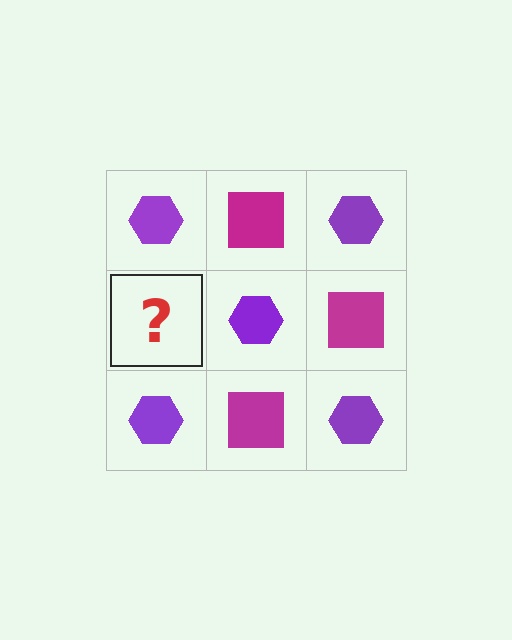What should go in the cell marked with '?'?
The missing cell should contain a magenta square.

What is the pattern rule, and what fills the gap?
The rule is that it alternates purple hexagon and magenta square in a checkerboard pattern. The gap should be filled with a magenta square.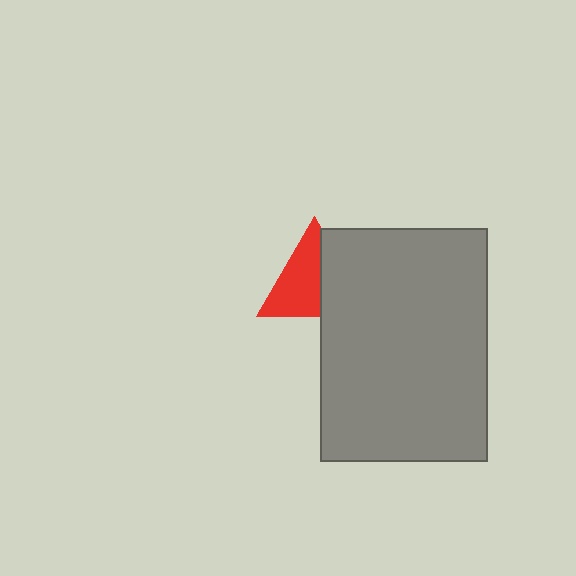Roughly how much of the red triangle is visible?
About half of it is visible (roughly 58%).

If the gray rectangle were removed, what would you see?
You would see the complete red triangle.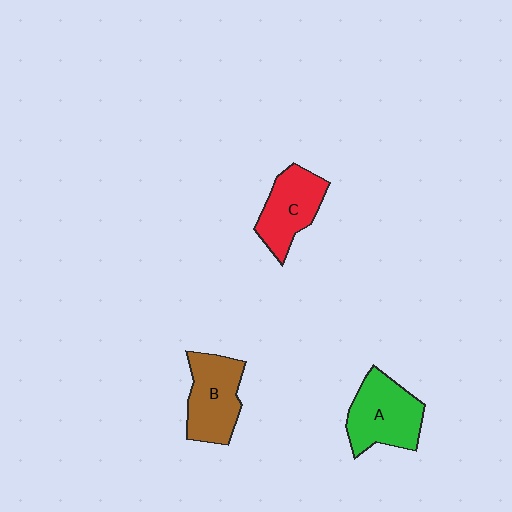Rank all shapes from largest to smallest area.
From largest to smallest: A (green), B (brown), C (red).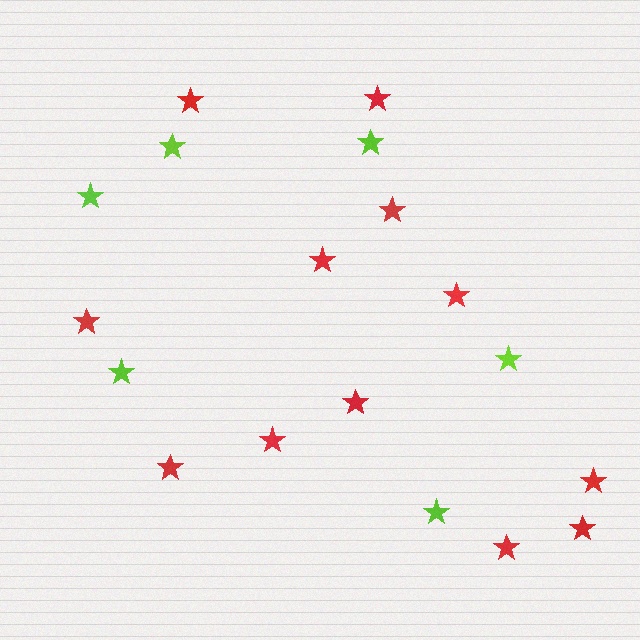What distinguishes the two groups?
There are 2 groups: one group of red stars (12) and one group of lime stars (6).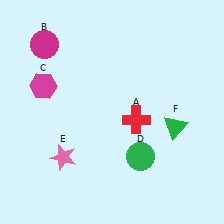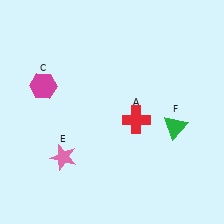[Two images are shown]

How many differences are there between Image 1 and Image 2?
There are 2 differences between the two images.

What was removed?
The green circle (D), the magenta circle (B) were removed in Image 2.